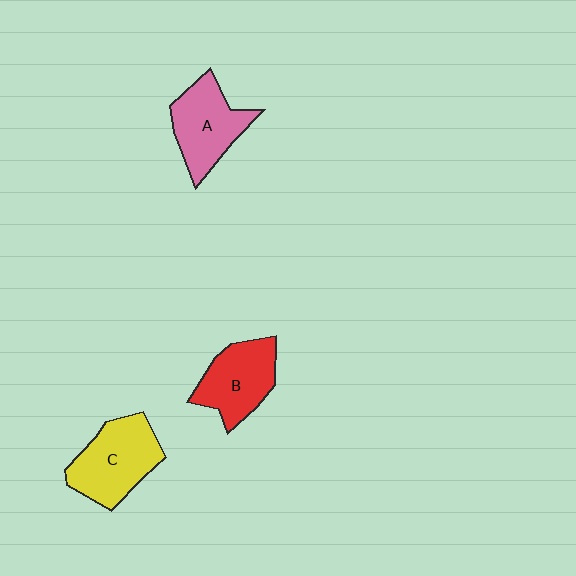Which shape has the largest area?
Shape C (yellow).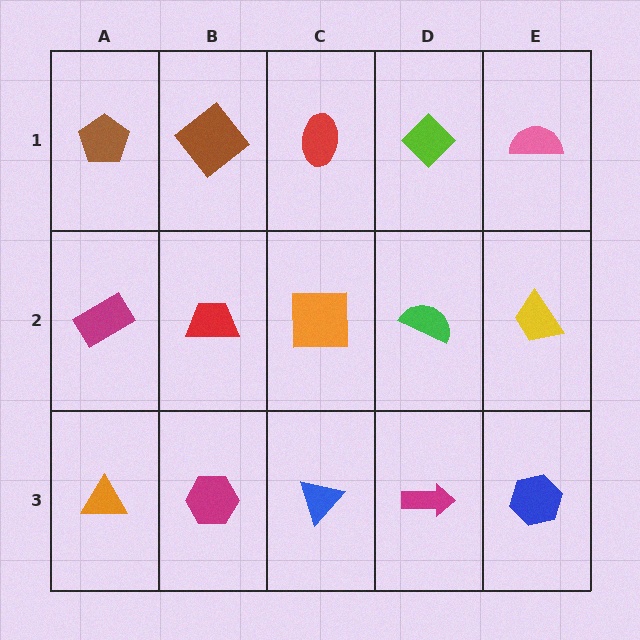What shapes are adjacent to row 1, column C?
An orange square (row 2, column C), a brown diamond (row 1, column B), a lime diamond (row 1, column D).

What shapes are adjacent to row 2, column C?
A red ellipse (row 1, column C), a blue triangle (row 3, column C), a red trapezoid (row 2, column B), a green semicircle (row 2, column D).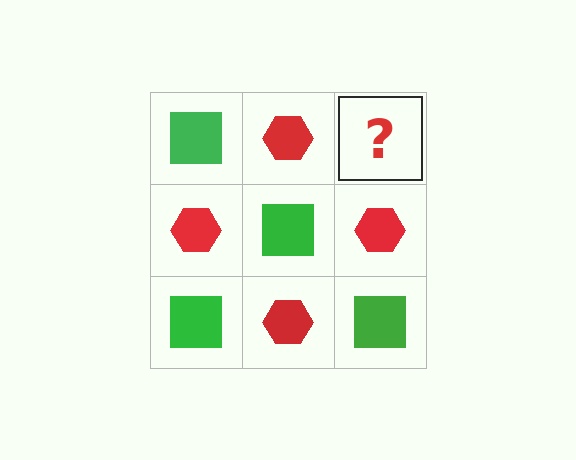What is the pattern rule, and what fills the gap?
The rule is that it alternates green square and red hexagon in a checkerboard pattern. The gap should be filled with a green square.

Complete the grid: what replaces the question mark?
The question mark should be replaced with a green square.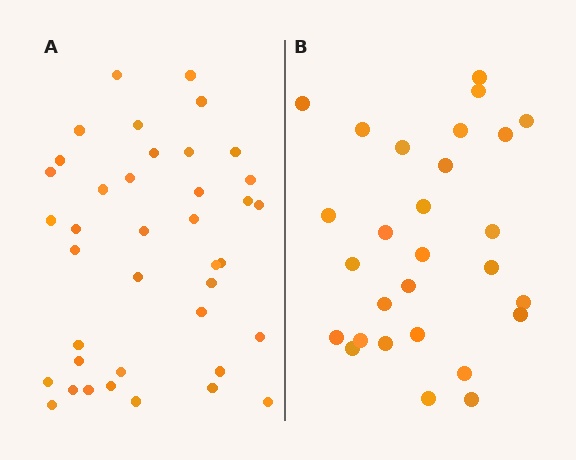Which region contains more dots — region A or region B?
Region A (the left region) has more dots.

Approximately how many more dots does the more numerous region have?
Region A has roughly 12 or so more dots than region B.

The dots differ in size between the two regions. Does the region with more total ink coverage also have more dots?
No. Region B has more total ink coverage because its dots are larger, but region A actually contains more individual dots. Total area can be misleading — the number of items is what matters here.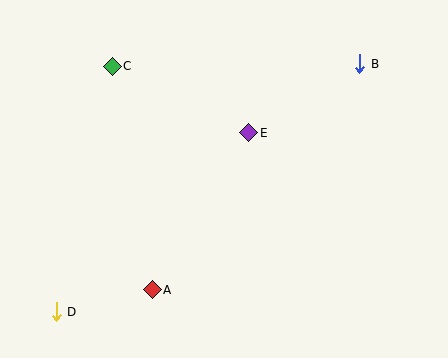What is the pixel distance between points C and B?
The distance between C and B is 247 pixels.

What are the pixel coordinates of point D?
Point D is at (56, 312).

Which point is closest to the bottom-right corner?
Point E is closest to the bottom-right corner.